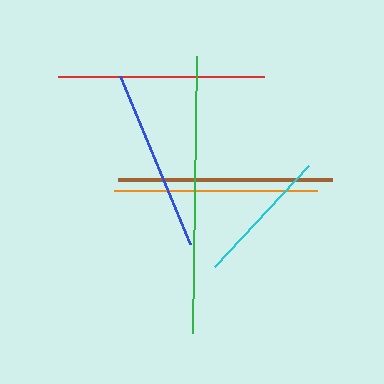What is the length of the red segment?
The red segment is approximately 205 pixels long.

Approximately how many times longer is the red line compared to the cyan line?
The red line is approximately 1.5 times the length of the cyan line.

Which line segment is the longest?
The green line is the longest at approximately 277 pixels.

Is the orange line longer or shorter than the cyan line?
The orange line is longer than the cyan line.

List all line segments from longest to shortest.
From longest to shortest: green, brown, red, orange, blue, cyan.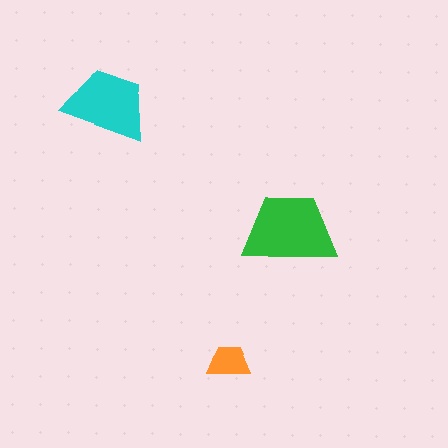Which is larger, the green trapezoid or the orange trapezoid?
The green one.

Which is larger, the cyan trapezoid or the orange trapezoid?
The cyan one.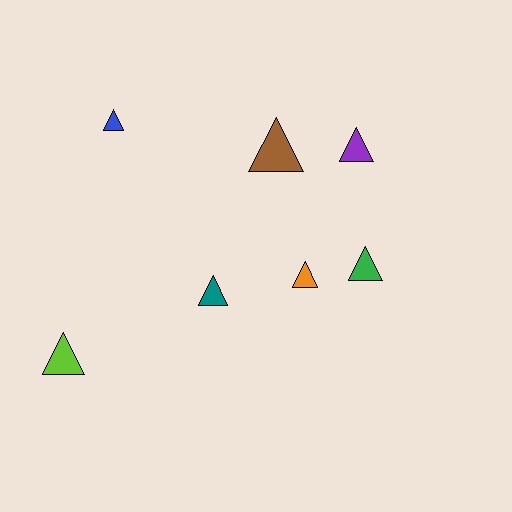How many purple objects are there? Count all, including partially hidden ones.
There is 1 purple object.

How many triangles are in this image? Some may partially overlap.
There are 7 triangles.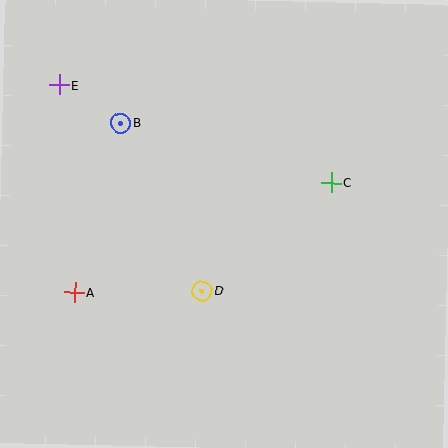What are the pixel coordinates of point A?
Point A is at (75, 292).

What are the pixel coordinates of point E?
Point E is at (59, 85).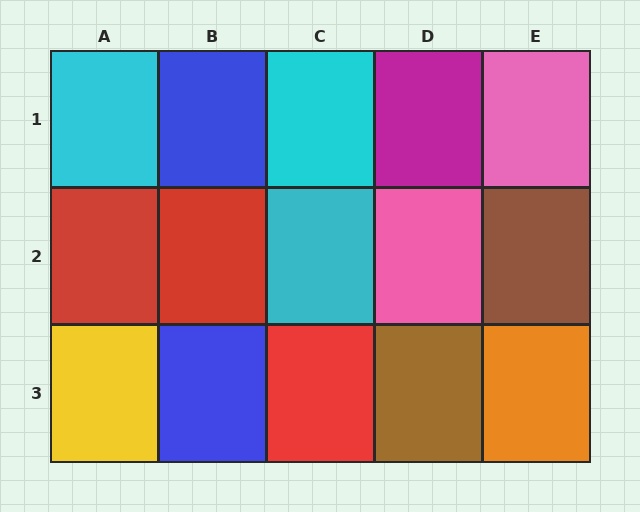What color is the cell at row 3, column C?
Red.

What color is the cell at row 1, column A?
Cyan.